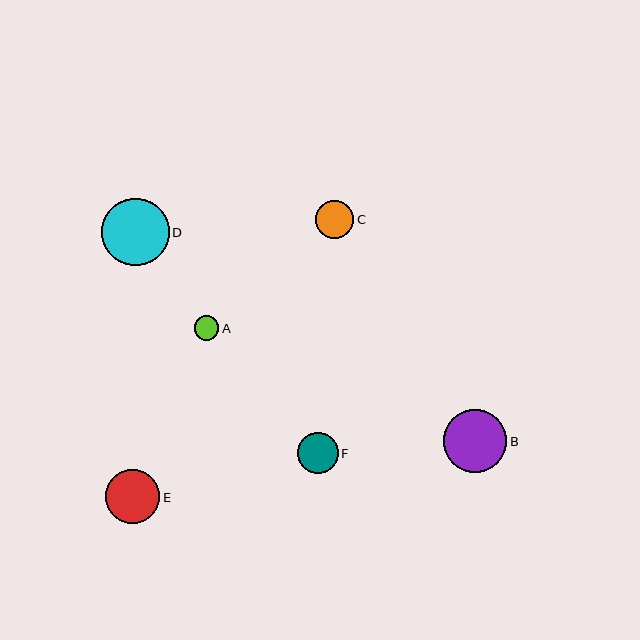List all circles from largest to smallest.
From largest to smallest: D, B, E, F, C, A.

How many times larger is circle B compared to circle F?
Circle B is approximately 1.6 times the size of circle F.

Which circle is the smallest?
Circle A is the smallest with a size of approximately 24 pixels.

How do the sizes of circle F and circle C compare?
Circle F and circle C are approximately the same size.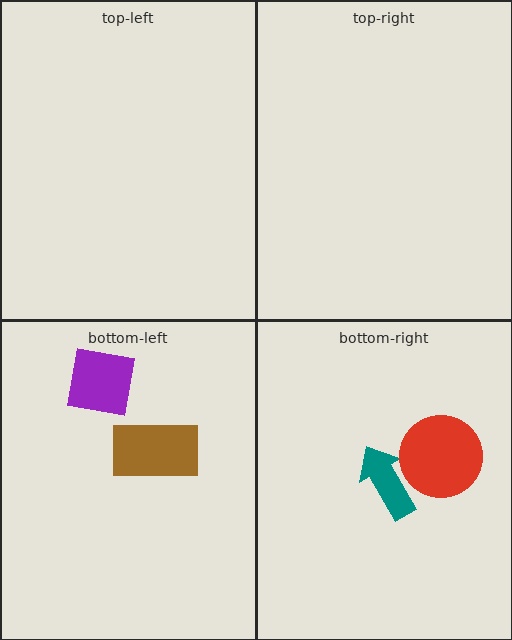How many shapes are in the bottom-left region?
2.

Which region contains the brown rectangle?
The bottom-left region.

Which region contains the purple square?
The bottom-left region.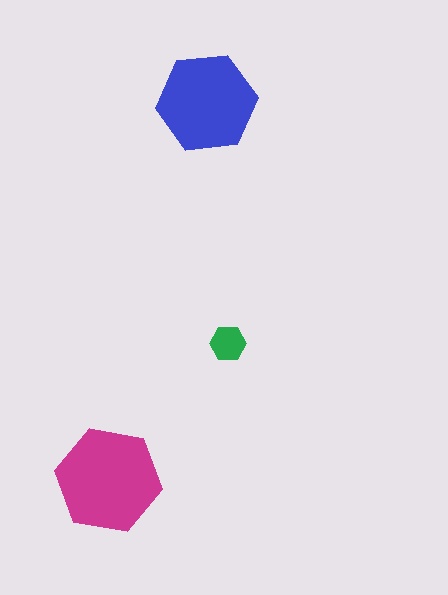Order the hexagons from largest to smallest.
the magenta one, the blue one, the green one.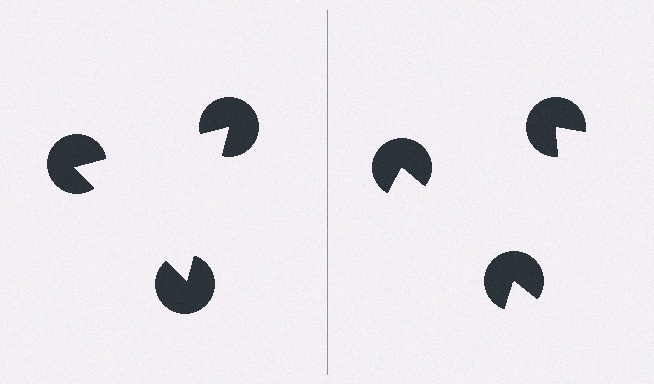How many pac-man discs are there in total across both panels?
6 — 3 on each side.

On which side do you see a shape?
An illusory triangle appears on the left side. On the right side the wedge cuts are rotated, so no coherent shape forms.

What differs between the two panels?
The pac-man discs are positioned identically on both sides; only the wedge orientations differ. On the left they align to a triangle; on the right they are misaligned.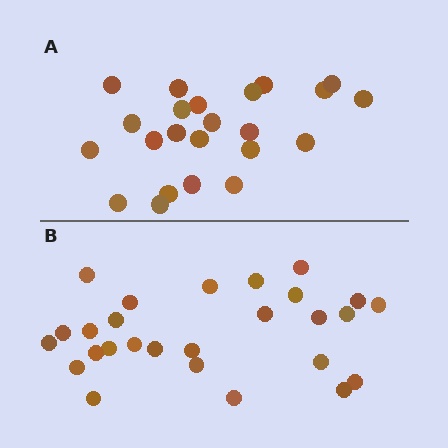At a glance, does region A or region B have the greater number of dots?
Region B (the bottom region) has more dots.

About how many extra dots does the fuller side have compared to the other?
Region B has about 4 more dots than region A.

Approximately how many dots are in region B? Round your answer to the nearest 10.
About 30 dots. (The exact count is 27, which rounds to 30.)